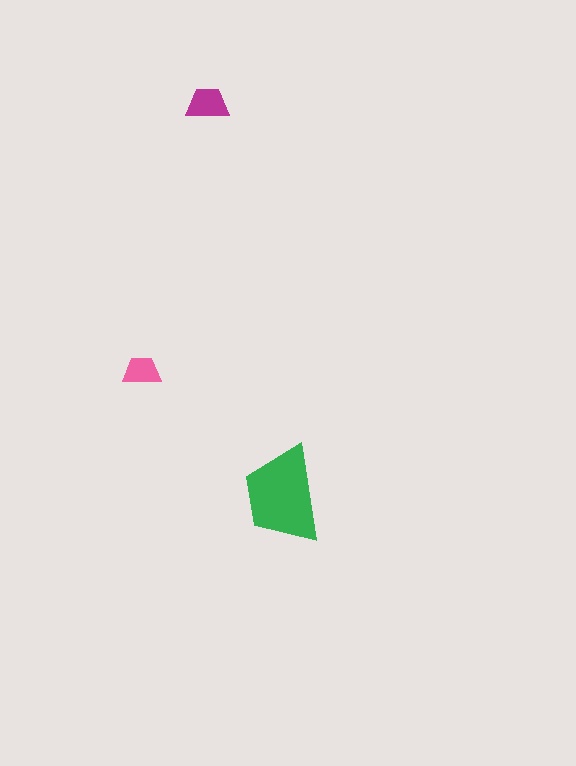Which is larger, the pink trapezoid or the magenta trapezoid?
The magenta one.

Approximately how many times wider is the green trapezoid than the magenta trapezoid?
About 2 times wider.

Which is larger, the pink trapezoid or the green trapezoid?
The green one.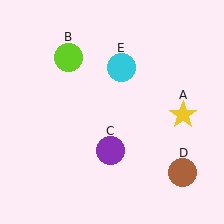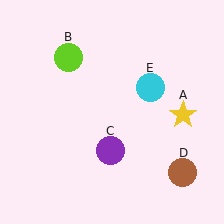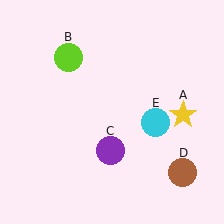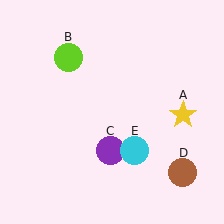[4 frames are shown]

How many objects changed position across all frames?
1 object changed position: cyan circle (object E).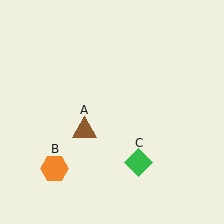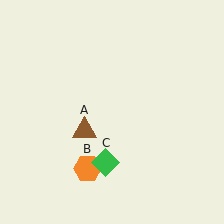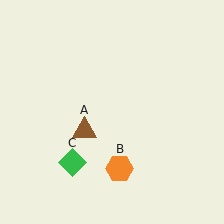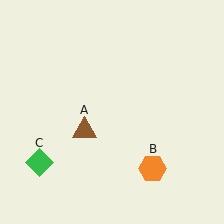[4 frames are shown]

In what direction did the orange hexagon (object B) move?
The orange hexagon (object B) moved right.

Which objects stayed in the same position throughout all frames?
Brown triangle (object A) remained stationary.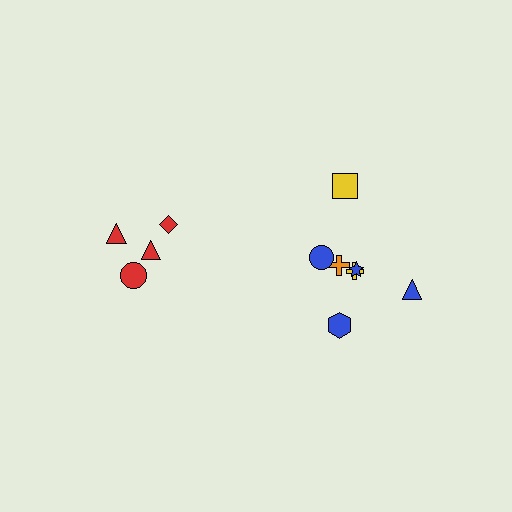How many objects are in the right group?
There are 7 objects.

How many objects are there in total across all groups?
There are 11 objects.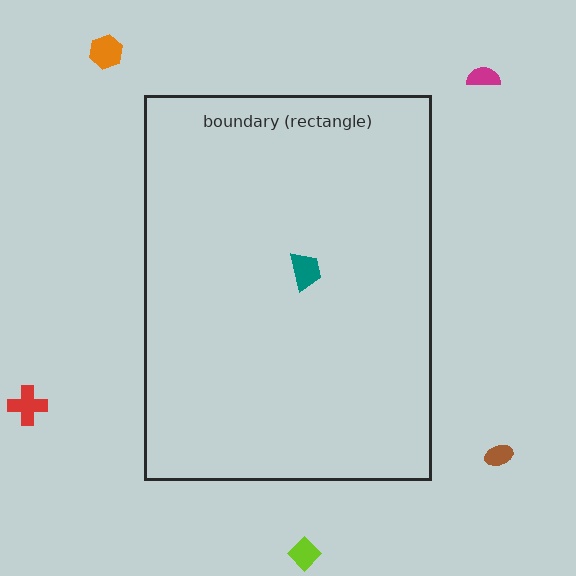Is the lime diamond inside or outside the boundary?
Outside.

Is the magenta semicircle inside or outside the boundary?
Outside.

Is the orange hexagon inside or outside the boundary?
Outside.